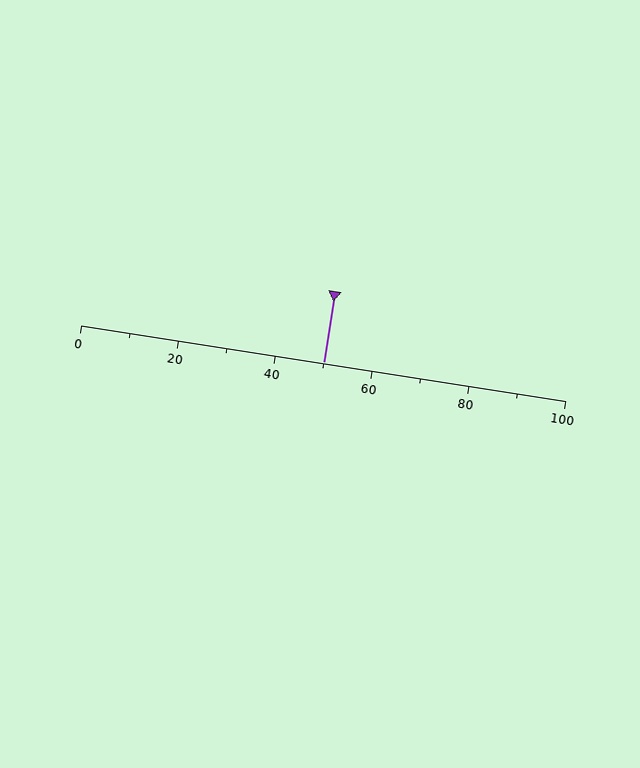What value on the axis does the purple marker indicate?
The marker indicates approximately 50.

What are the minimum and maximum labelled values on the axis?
The axis runs from 0 to 100.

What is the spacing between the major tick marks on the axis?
The major ticks are spaced 20 apart.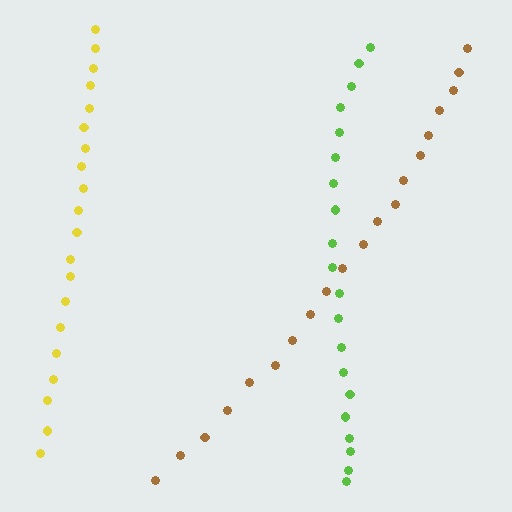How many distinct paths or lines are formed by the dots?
There are 3 distinct paths.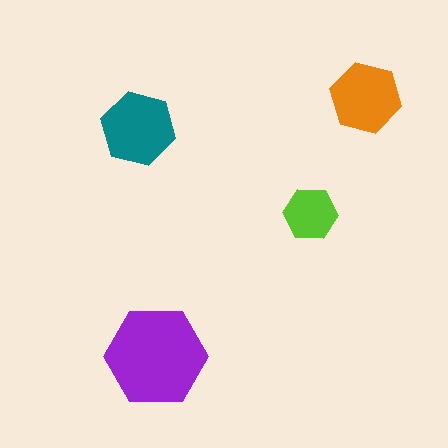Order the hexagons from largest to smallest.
the purple one, the teal one, the orange one, the lime one.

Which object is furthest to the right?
The orange hexagon is rightmost.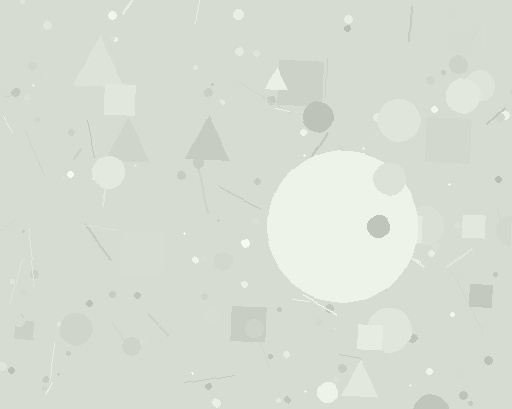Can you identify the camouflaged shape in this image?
The camouflaged shape is a circle.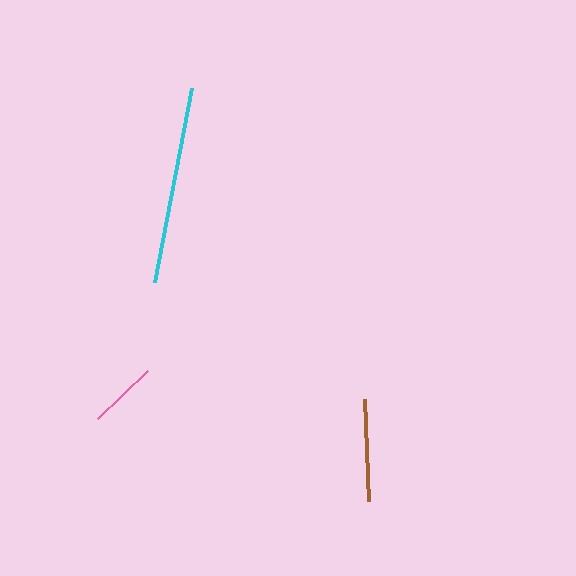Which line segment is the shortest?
The pink line is the shortest at approximately 69 pixels.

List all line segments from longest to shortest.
From longest to shortest: cyan, brown, pink.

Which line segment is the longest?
The cyan line is the longest at approximately 197 pixels.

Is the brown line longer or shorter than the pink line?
The brown line is longer than the pink line.